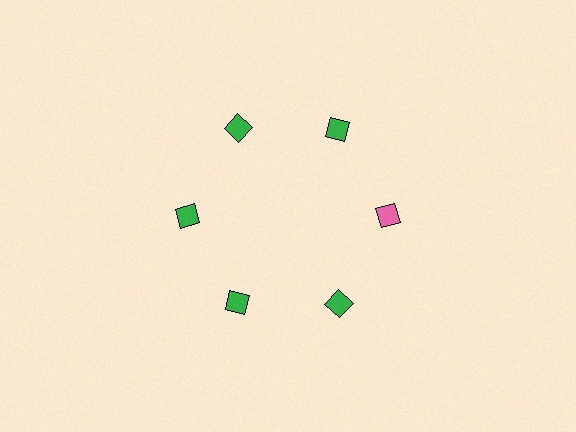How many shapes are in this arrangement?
There are 6 shapes arranged in a ring pattern.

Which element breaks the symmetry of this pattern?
The pink diamond at roughly the 3 o'clock position breaks the symmetry. All other shapes are green diamonds.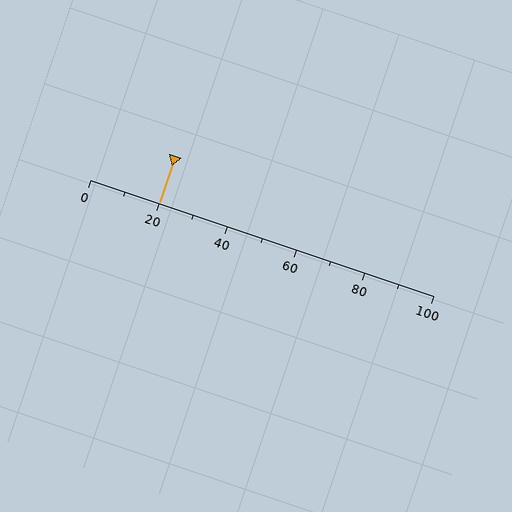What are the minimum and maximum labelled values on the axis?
The axis runs from 0 to 100.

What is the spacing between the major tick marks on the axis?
The major ticks are spaced 20 apart.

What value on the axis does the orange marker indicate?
The marker indicates approximately 20.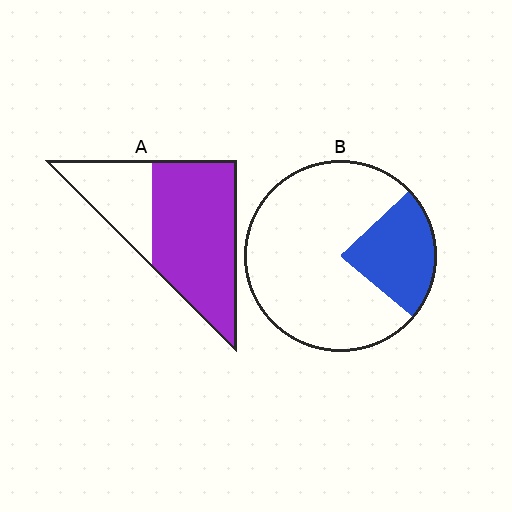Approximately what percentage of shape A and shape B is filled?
A is approximately 70% and B is approximately 25%.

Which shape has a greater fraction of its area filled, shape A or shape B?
Shape A.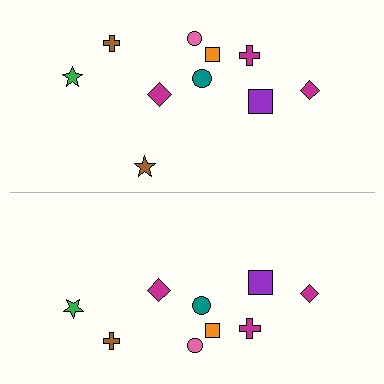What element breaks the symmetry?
A brown star is missing from the bottom side.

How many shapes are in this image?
There are 19 shapes in this image.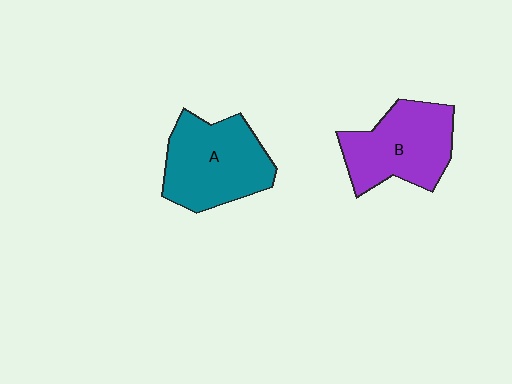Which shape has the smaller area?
Shape B (purple).